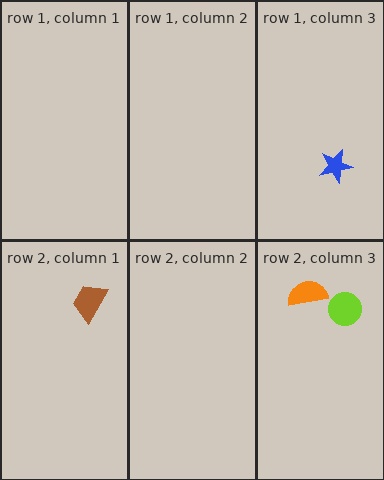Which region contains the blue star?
The row 1, column 3 region.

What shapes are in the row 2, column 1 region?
The brown trapezoid.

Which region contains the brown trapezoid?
The row 2, column 1 region.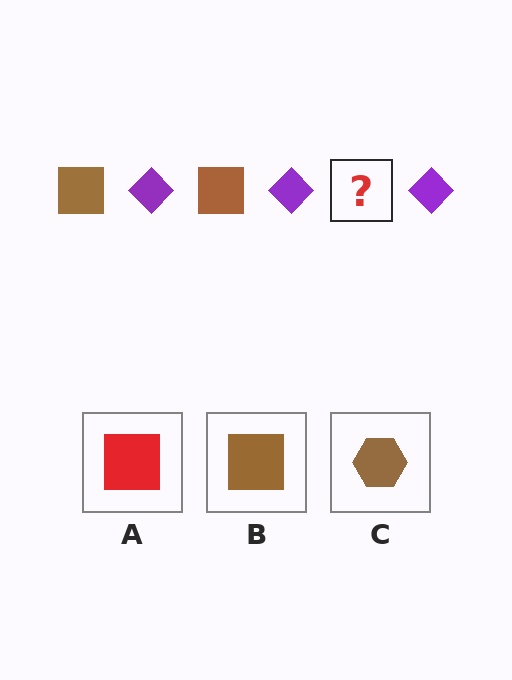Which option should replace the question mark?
Option B.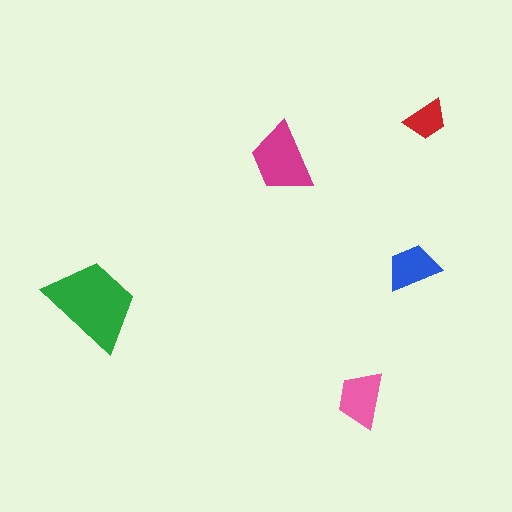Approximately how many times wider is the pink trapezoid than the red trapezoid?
About 1.5 times wider.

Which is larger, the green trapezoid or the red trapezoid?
The green one.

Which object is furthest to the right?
The red trapezoid is rightmost.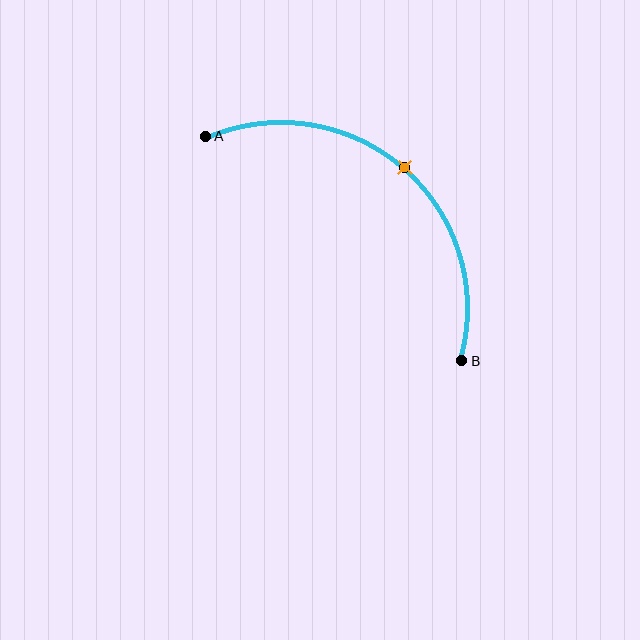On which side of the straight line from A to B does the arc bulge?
The arc bulges above and to the right of the straight line connecting A and B.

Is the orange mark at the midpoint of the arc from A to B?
Yes. The orange mark lies on the arc at equal arc-length from both A and B — it is the arc midpoint.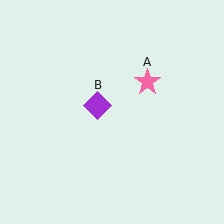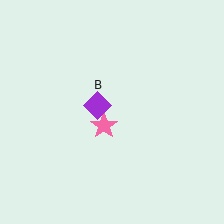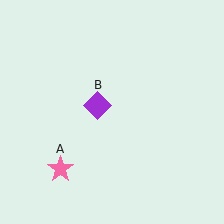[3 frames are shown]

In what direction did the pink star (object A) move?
The pink star (object A) moved down and to the left.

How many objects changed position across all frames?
1 object changed position: pink star (object A).